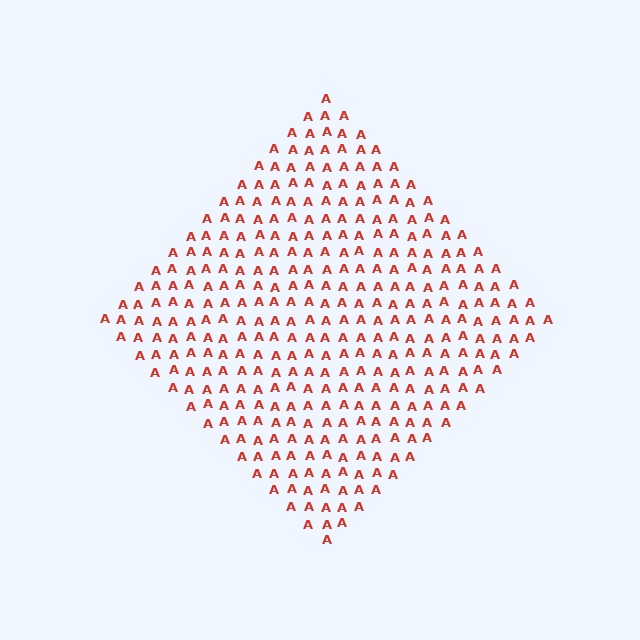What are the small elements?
The small elements are letter A's.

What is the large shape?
The large shape is a diamond.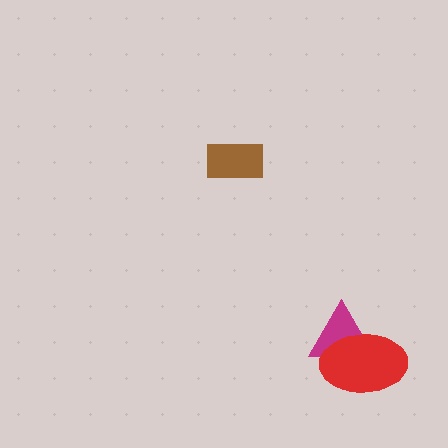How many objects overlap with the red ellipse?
1 object overlaps with the red ellipse.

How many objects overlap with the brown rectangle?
0 objects overlap with the brown rectangle.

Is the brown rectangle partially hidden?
No, no other shape covers it.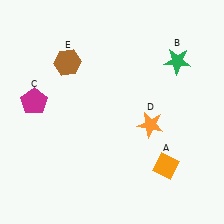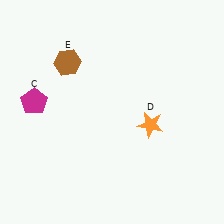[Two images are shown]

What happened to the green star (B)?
The green star (B) was removed in Image 2. It was in the top-right area of Image 1.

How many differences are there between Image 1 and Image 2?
There are 2 differences between the two images.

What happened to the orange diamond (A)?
The orange diamond (A) was removed in Image 2. It was in the bottom-right area of Image 1.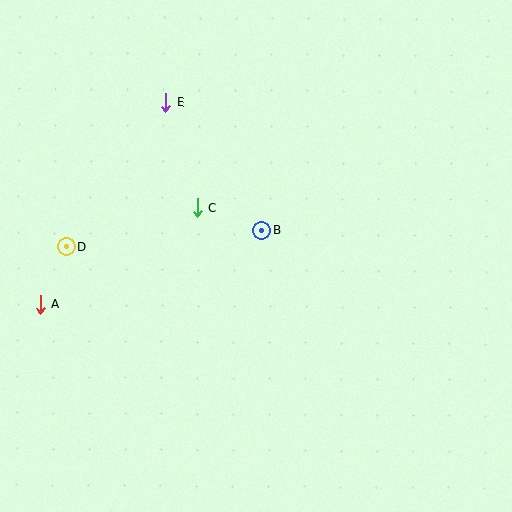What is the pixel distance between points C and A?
The distance between C and A is 185 pixels.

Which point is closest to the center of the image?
Point B at (262, 230) is closest to the center.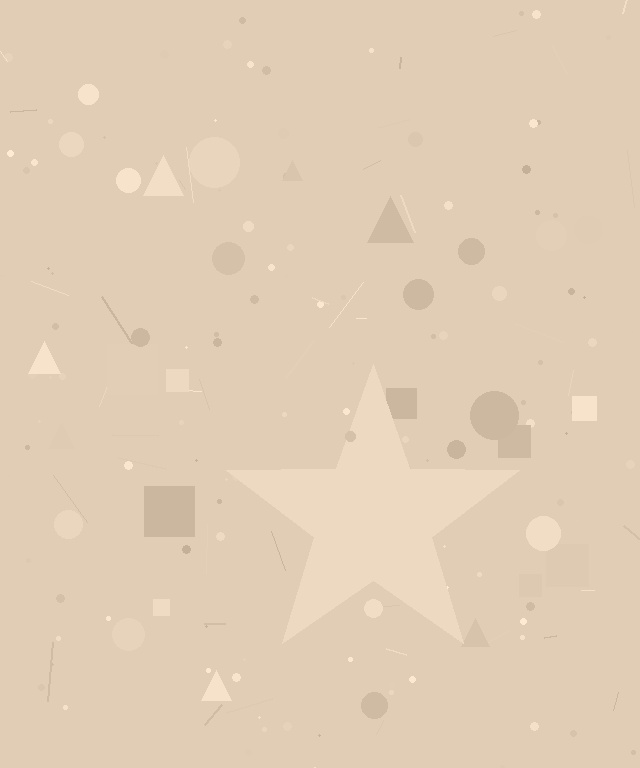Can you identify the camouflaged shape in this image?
The camouflaged shape is a star.